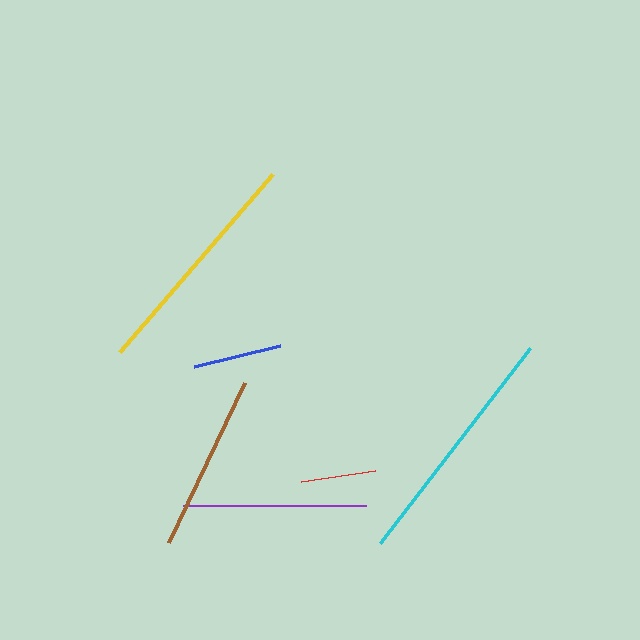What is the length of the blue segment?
The blue segment is approximately 89 pixels long.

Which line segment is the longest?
The cyan line is the longest at approximately 246 pixels.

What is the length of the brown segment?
The brown segment is approximately 177 pixels long.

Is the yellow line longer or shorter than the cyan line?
The cyan line is longer than the yellow line.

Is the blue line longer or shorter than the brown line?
The brown line is longer than the blue line.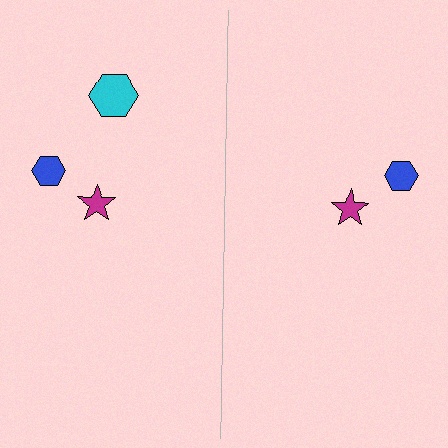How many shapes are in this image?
There are 5 shapes in this image.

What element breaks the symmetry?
A cyan hexagon is missing from the right side.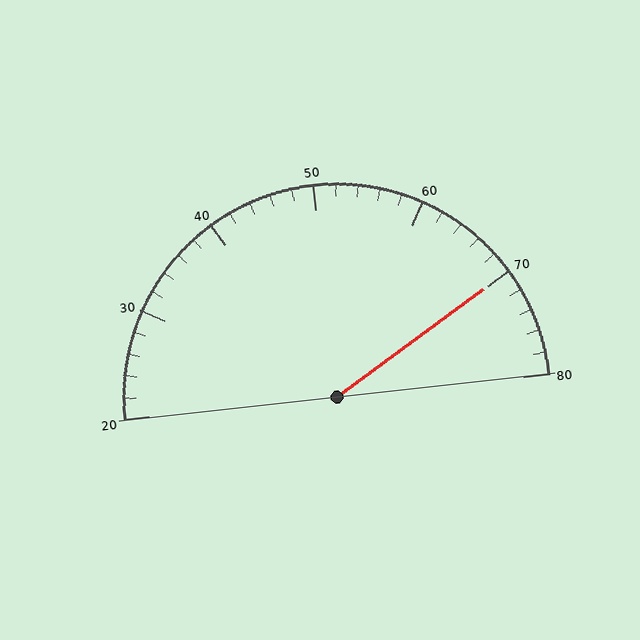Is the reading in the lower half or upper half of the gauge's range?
The reading is in the upper half of the range (20 to 80).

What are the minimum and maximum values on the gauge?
The gauge ranges from 20 to 80.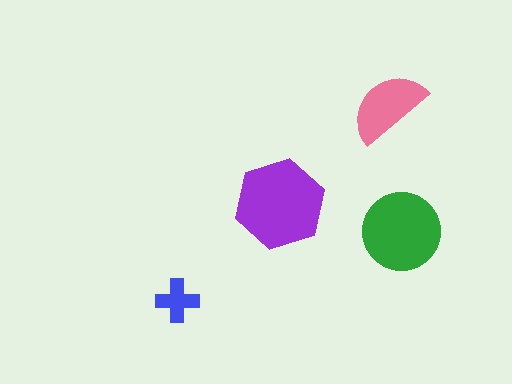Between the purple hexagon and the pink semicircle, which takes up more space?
The purple hexagon.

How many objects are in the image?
There are 4 objects in the image.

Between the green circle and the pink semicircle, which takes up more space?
The green circle.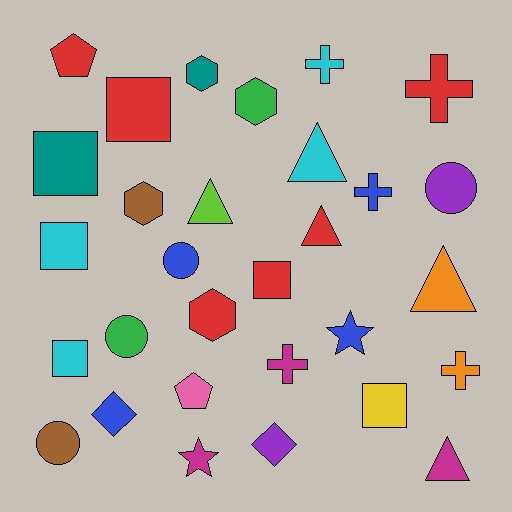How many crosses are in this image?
There are 5 crosses.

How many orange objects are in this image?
There are 2 orange objects.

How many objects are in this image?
There are 30 objects.